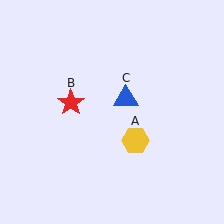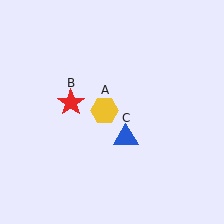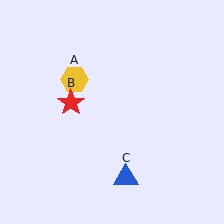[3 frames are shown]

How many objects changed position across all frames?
2 objects changed position: yellow hexagon (object A), blue triangle (object C).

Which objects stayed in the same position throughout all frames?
Red star (object B) remained stationary.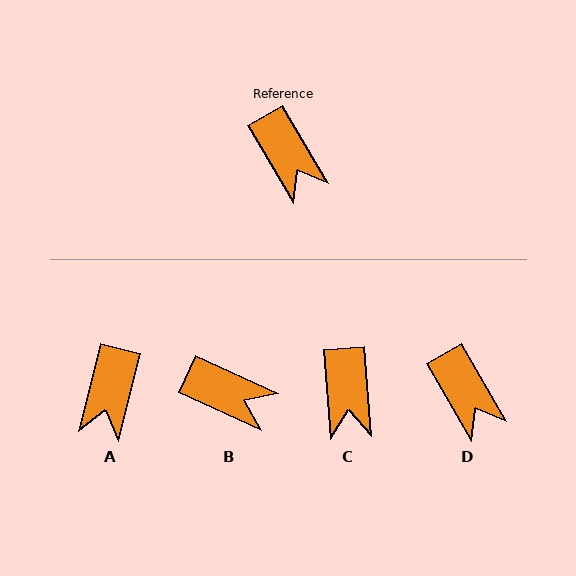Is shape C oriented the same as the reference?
No, it is off by about 26 degrees.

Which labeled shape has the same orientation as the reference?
D.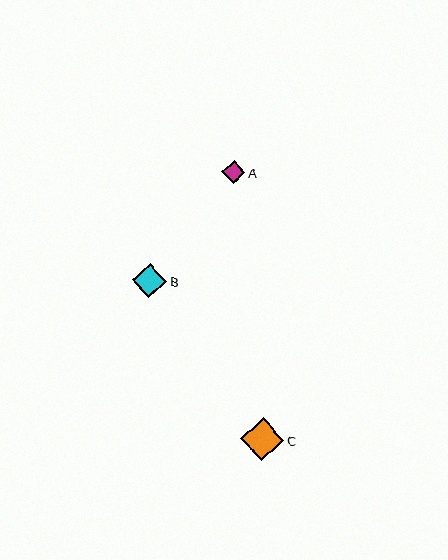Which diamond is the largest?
Diamond C is the largest with a size of approximately 43 pixels.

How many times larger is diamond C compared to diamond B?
Diamond C is approximately 1.3 times the size of diamond B.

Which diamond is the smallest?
Diamond A is the smallest with a size of approximately 23 pixels.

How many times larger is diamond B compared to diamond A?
Diamond B is approximately 1.5 times the size of diamond A.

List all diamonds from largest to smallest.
From largest to smallest: C, B, A.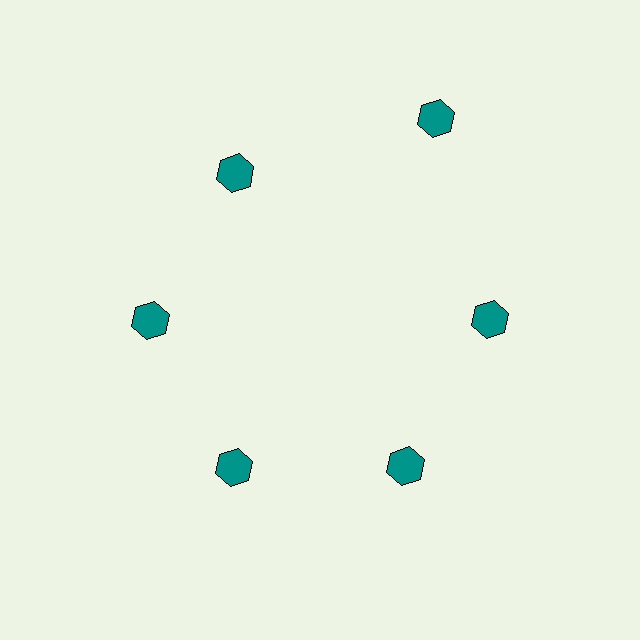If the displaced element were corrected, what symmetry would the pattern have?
It would have 6-fold rotational symmetry — the pattern would map onto itself every 60 degrees.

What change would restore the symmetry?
The symmetry would be restored by moving it inward, back onto the ring so that all 6 hexagons sit at equal angles and equal distance from the center.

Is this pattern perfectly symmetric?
No. The 6 teal hexagons are arranged in a ring, but one element near the 1 o'clock position is pushed outward from the center, breaking the 6-fold rotational symmetry.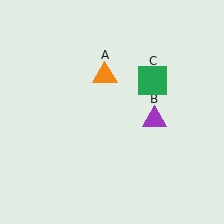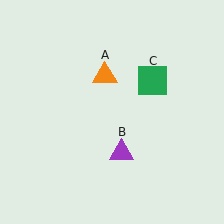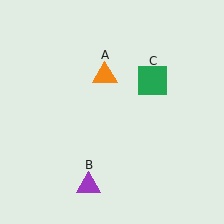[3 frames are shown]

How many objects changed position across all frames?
1 object changed position: purple triangle (object B).